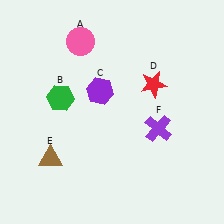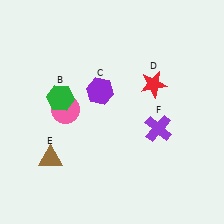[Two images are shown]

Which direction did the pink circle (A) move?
The pink circle (A) moved down.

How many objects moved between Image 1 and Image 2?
1 object moved between the two images.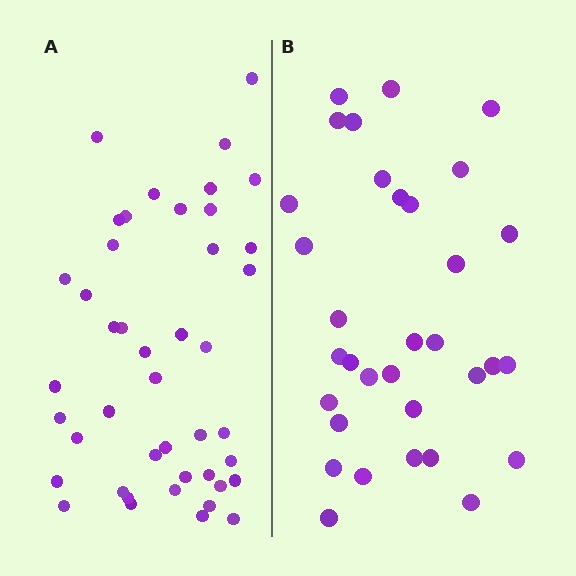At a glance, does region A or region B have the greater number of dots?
Region A (the left region) has more dots.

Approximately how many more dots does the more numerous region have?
Region A has roughly 12 or so more dots than region B.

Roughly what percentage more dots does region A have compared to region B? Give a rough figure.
About 35% more.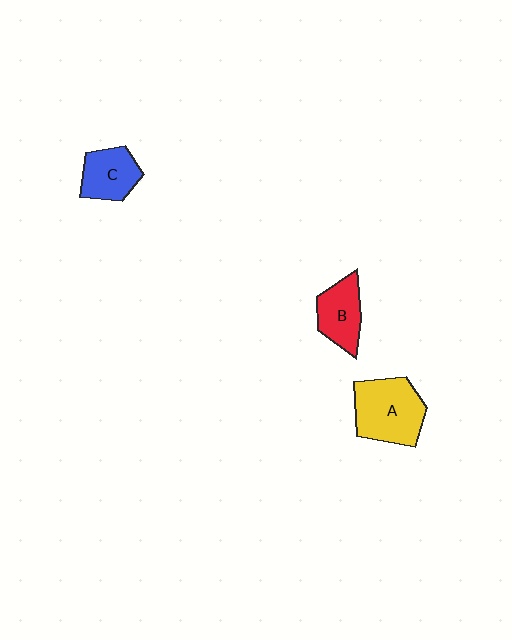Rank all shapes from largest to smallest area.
From largest to smallest: A (yellow), B (red), C (blue).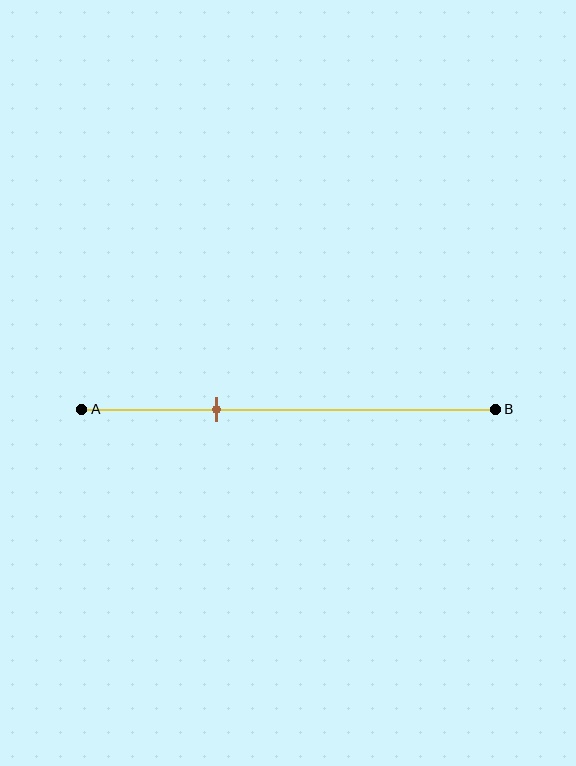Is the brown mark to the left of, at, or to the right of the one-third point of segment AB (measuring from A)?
The brown mark is approximately at the one-third point of segment AB.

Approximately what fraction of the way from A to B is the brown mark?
The brown mark is approximately 35% of the way from A to B.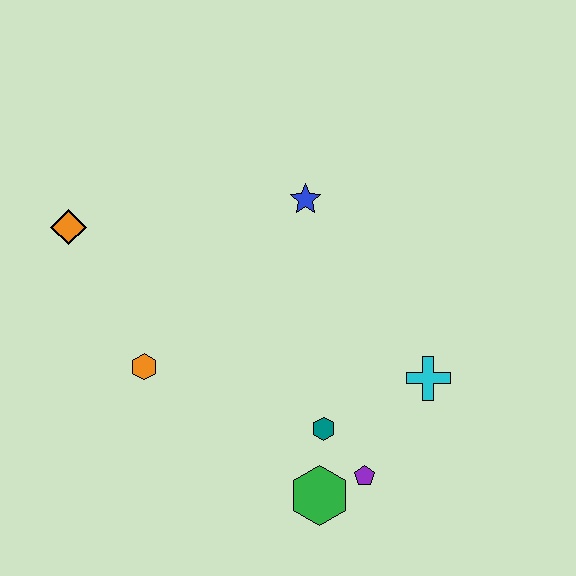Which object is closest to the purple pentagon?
The green hexagon is closest to the purple pentagon.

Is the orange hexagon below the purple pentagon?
No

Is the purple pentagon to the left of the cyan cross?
Yes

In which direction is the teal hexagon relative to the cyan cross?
The teal hexagon is to the left of the cyan cross.